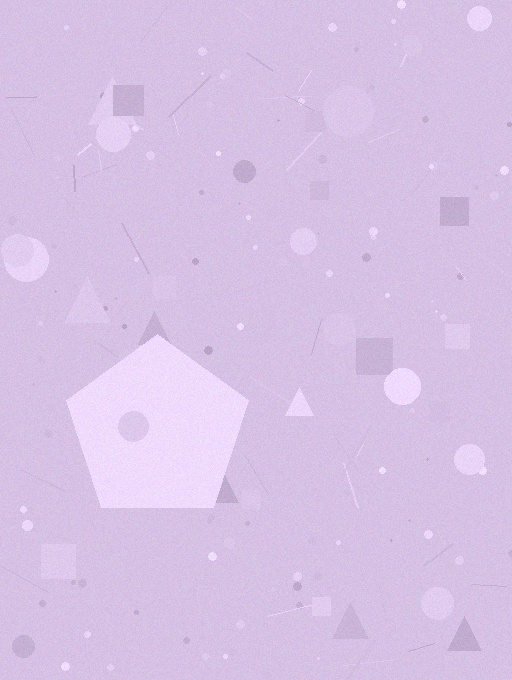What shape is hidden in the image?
A pentagon is hidden in the image.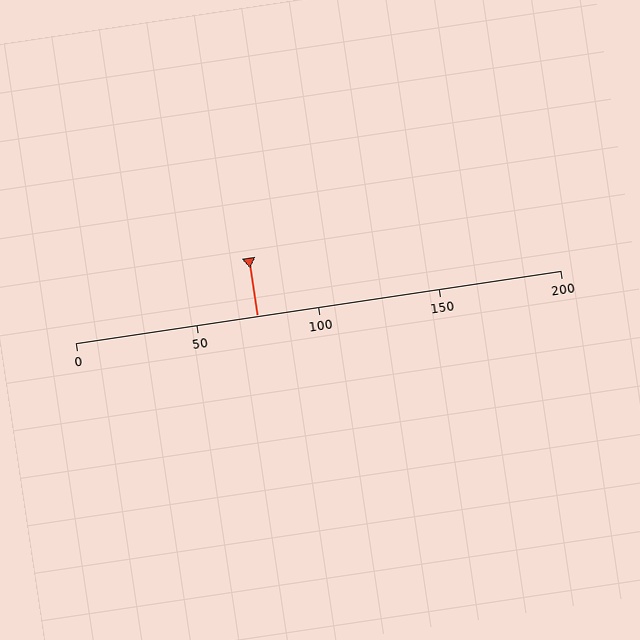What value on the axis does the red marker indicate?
The marker indicates approximately 75.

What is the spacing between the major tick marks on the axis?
The major ticks are spaced 50 apart.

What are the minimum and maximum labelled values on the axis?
The axis runs from 0 to 200.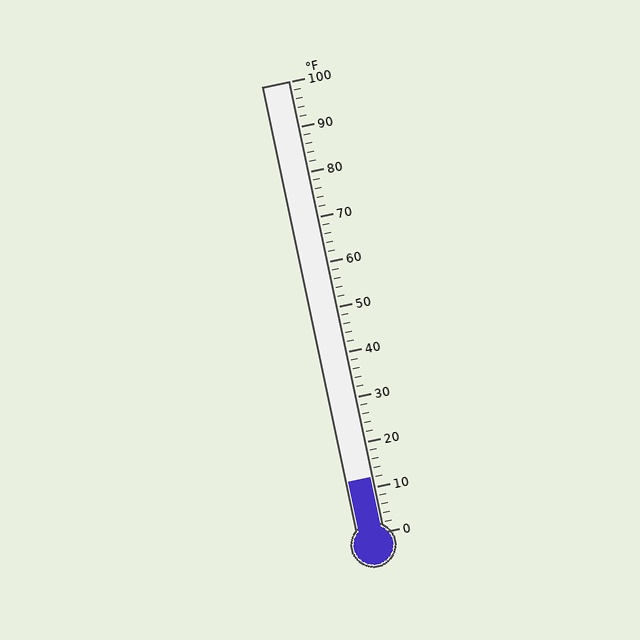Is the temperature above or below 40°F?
The temperature is below 40°F.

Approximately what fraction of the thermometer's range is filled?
The thermometer is filled to approximately 10% of its range.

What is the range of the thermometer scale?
The thermometer scale ranges from 0°F to 100°F.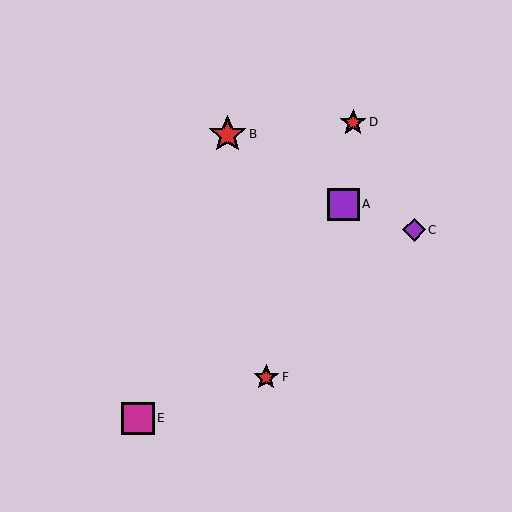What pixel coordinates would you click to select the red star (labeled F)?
Click at (266, 377) to select the red star F.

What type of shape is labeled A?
Shape A is a purple square.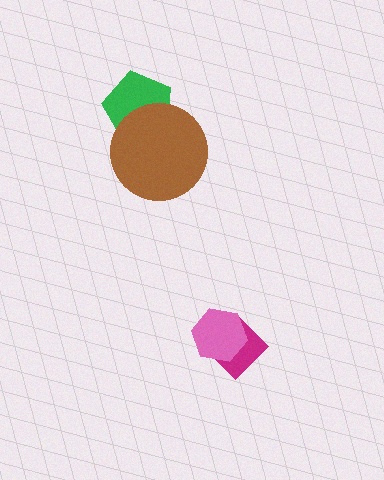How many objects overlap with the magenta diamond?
1 object overlaps with the magenta diamond.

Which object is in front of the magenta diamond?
The pink hexagon is in front of the magenta diamond.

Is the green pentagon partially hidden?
Yes, it is partially covered by another shape.